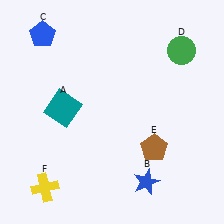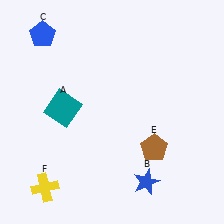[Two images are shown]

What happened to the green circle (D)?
The green circle (D) was removed in Image 2. It was in the top-right area of Image 1.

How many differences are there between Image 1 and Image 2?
There is 1 difference between the two images.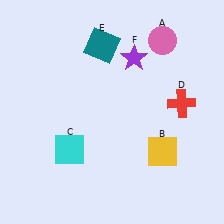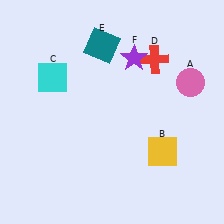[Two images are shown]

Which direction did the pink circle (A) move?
The pink circle (A) moved down.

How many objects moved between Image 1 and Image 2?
3 objects moved between the two images.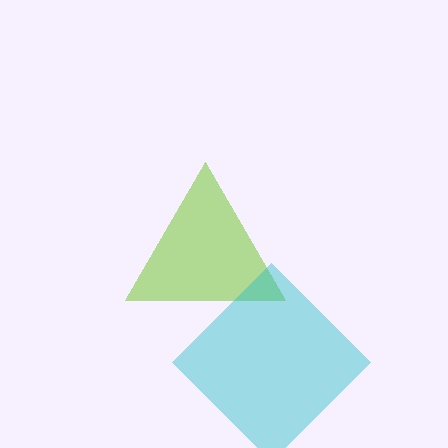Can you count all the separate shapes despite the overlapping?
Yes, there are 2 separate shapes.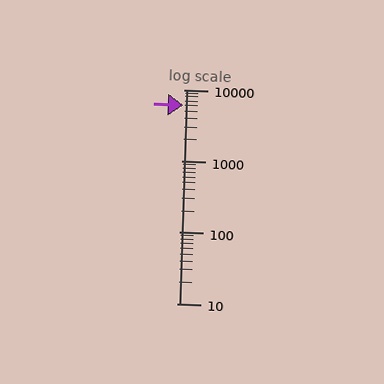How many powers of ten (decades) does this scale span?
The scale spans 3 decades, from 10 to 10000.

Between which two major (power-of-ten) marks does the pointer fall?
The pointer is between 1000 and 10000.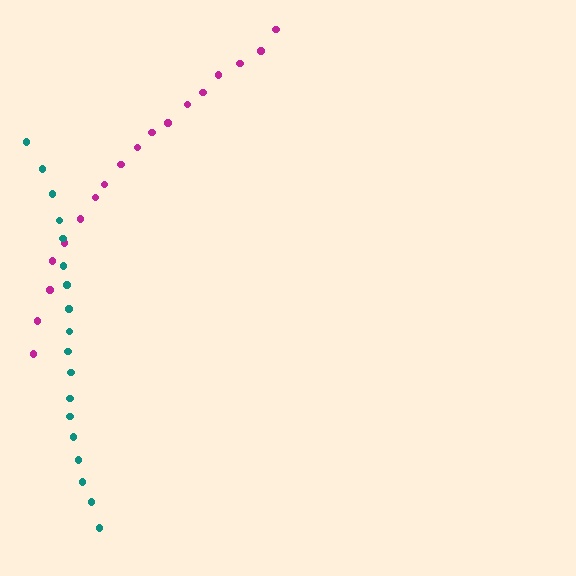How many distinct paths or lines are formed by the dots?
There are 2 distinct paths.